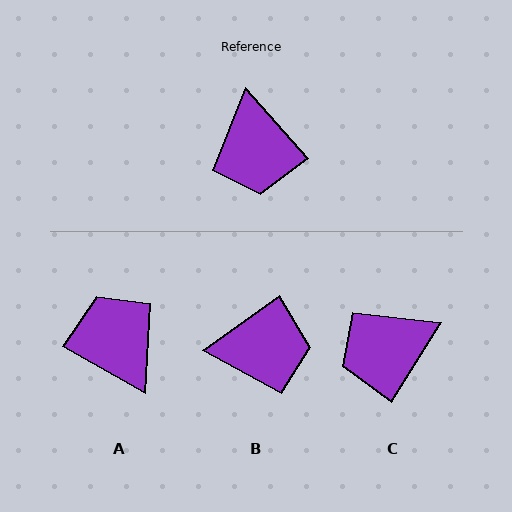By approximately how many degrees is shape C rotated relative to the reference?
Approximately 74 degrees clockwise.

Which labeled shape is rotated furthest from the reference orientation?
A, about 161 degrees away.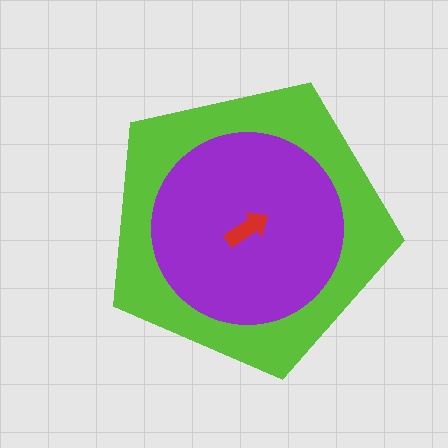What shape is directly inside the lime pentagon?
The purple circle.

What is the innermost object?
The red arrow.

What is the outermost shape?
The lime pentagon.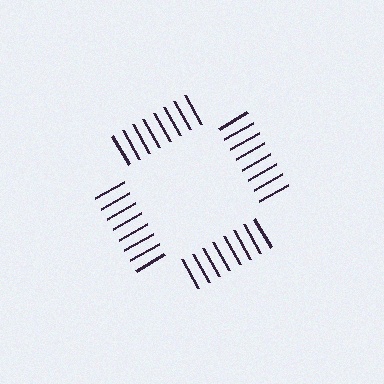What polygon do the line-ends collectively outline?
An illusory square — the line segments terminate on its edges but no continuous stroke is drawn.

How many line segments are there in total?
32 — 8 along each of the 4 edges.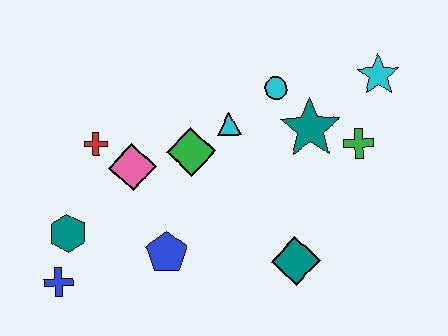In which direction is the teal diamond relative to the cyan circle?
The teal diamond is below the cyan circle.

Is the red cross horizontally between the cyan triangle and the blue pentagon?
No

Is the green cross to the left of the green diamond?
No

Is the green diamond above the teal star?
No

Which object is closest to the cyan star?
The green cross is closest to the cyan star.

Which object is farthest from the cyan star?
The blue cross is farthest from the cyan star.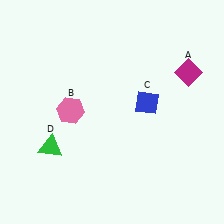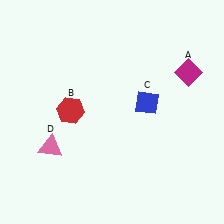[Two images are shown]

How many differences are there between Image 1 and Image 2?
There are 2 differences between the two images.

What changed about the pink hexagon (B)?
In Image 1, B is pink. In Image 2, it changed to red.